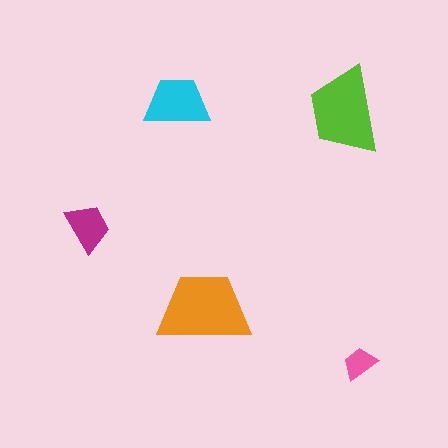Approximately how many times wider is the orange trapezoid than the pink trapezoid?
About 2.5 times wider.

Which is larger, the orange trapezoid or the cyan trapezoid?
The orange one.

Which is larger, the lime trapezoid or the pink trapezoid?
The lime one.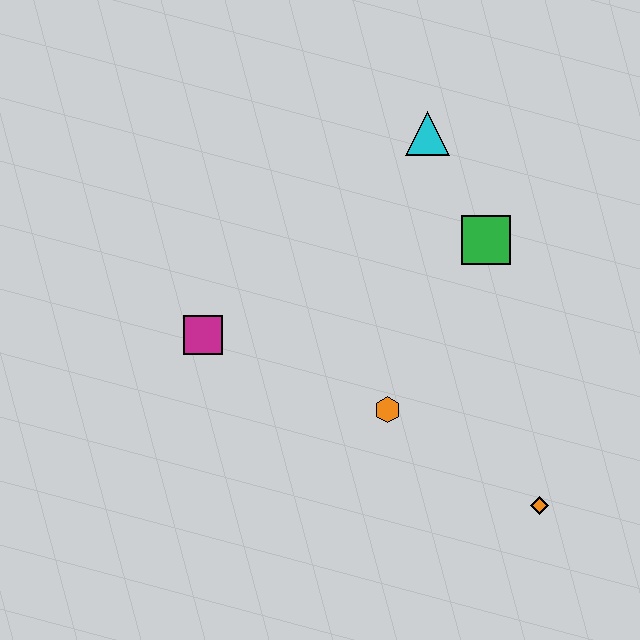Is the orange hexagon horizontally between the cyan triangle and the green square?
No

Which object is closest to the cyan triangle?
The green square is closest to the cyan triangle.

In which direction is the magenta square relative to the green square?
The magenta square is to the left of the green square.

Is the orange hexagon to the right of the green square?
No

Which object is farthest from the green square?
The magenta square is farthest from the green square.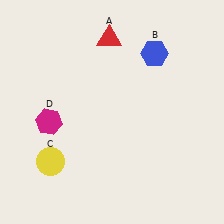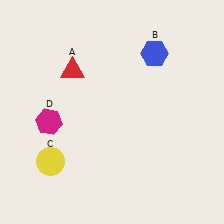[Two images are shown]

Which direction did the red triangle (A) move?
The red triangle (A) moved left.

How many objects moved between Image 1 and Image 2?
1 object moved between the two images.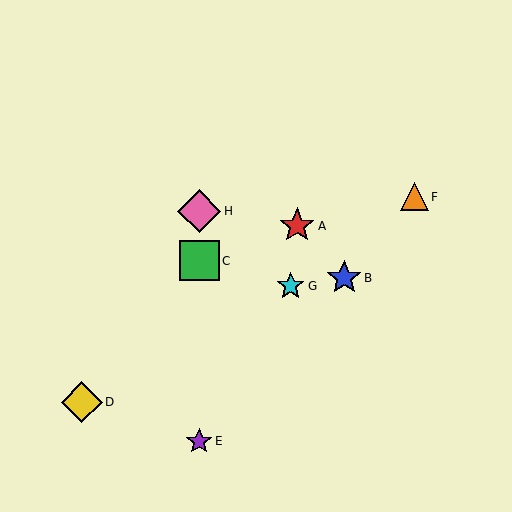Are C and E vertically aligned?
Yes, both are at x≈199.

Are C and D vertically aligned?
No, C is at x≈199 and D is at x≈82.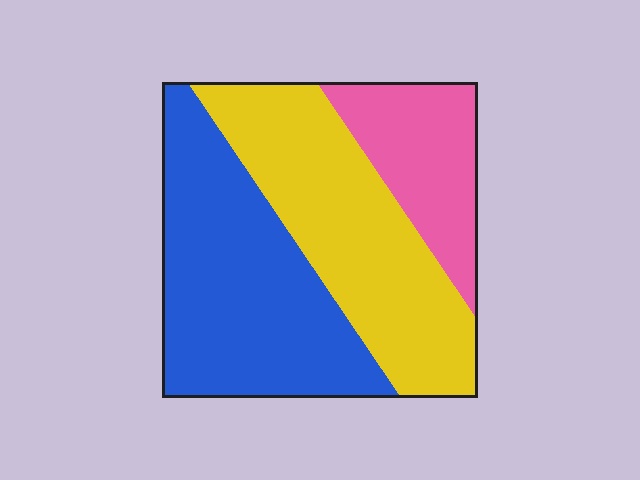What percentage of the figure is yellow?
Yellow covers roughly 40% of the figure.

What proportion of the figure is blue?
Blue covers about 40% of the figure.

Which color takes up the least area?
Pink, at roughly 20%.